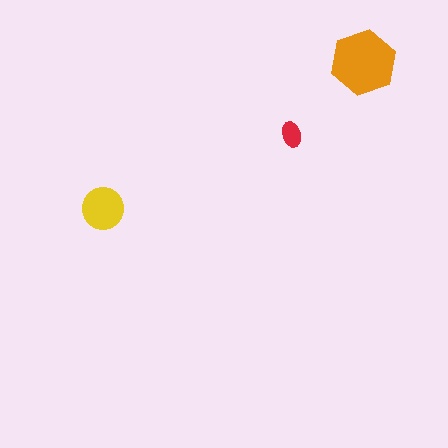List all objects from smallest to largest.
The red ellipse, the yellow circle, the orange hexagon.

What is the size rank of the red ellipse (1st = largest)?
3rd.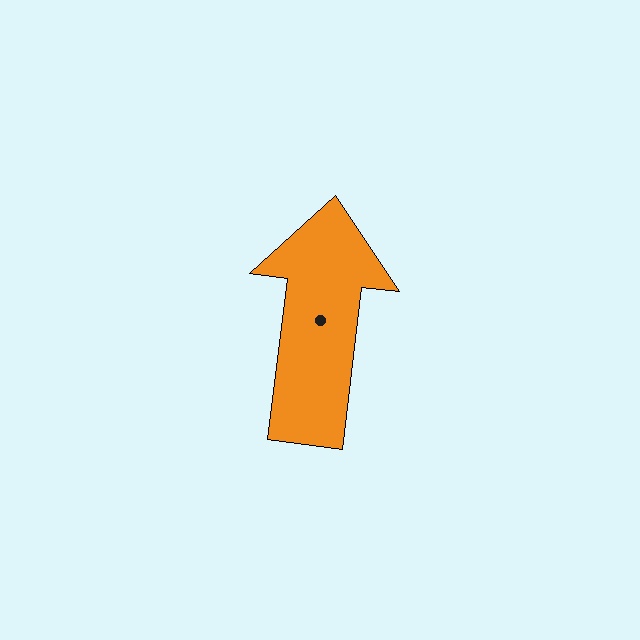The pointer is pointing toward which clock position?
Roughly 12 o'clock.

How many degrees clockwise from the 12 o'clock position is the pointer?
Approximately 7 degrees.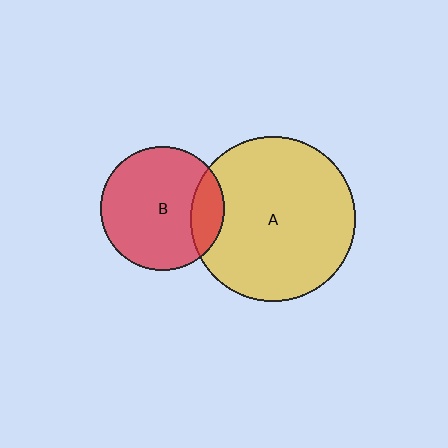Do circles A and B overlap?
Yes.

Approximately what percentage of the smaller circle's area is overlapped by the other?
Approximately 15%.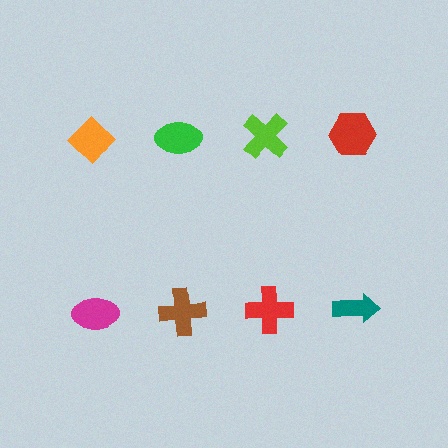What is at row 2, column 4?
A teal arrow.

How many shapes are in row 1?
4 shapes.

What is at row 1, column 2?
A green ellipse.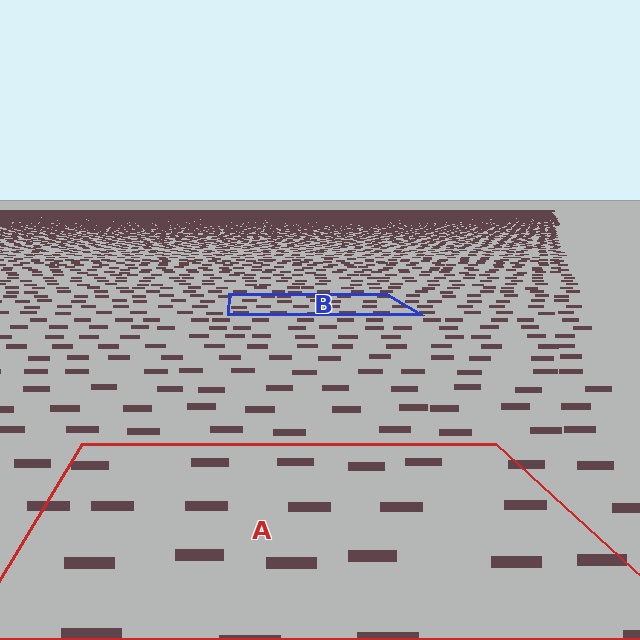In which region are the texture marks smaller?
The texture marks are smaller in region B, because it is farther away.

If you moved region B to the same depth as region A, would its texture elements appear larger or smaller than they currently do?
They would appear larger. At a closer depth, the same texture elements are projected at a bigger on-screen size.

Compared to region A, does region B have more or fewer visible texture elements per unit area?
Region B has more texture elements per unit area — they are packed more densely because it is farther away.